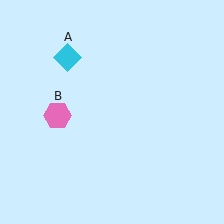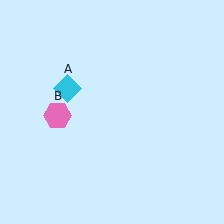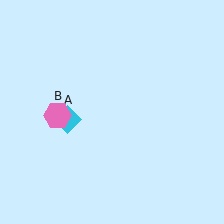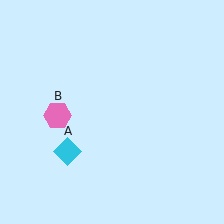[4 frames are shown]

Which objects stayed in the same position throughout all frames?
Pink hexagon (object B) remained stationary.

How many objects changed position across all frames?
1 object changed position: cyan diamond (object A).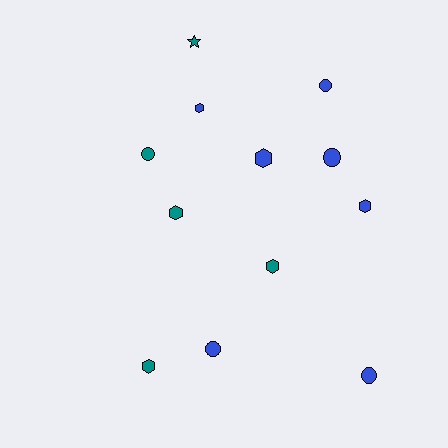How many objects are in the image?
There are 12 objects.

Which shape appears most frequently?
Hexagon, with 6 objects.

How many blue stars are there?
There are no blue stars.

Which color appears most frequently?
Blue, with 7 objects.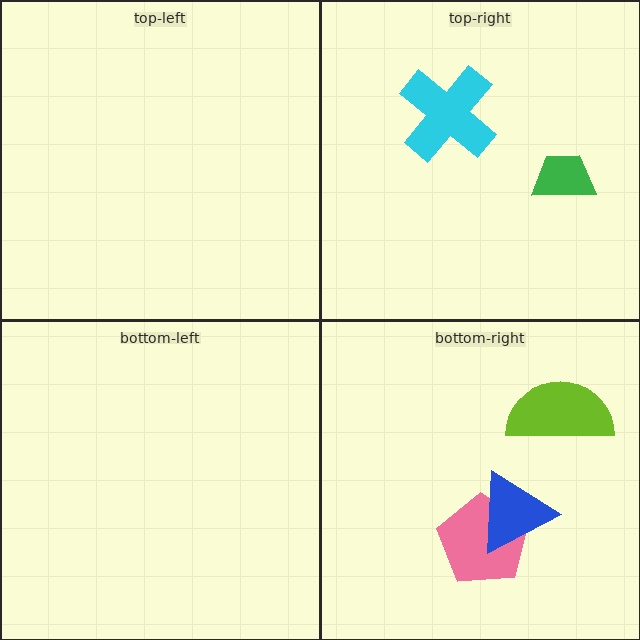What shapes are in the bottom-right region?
The pink pentagon, the lime semicircle, the blue triangle.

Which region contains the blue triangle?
The bottom-right region.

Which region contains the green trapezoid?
The top-right region.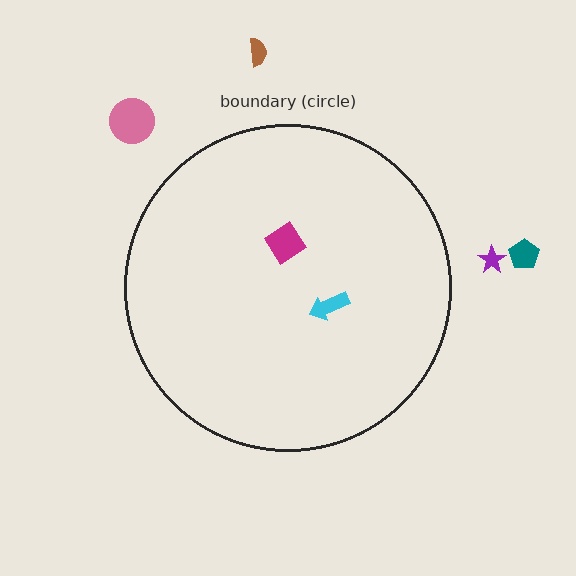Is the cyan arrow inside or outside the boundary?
Inside.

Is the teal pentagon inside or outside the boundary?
Outside.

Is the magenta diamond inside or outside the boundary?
Inside.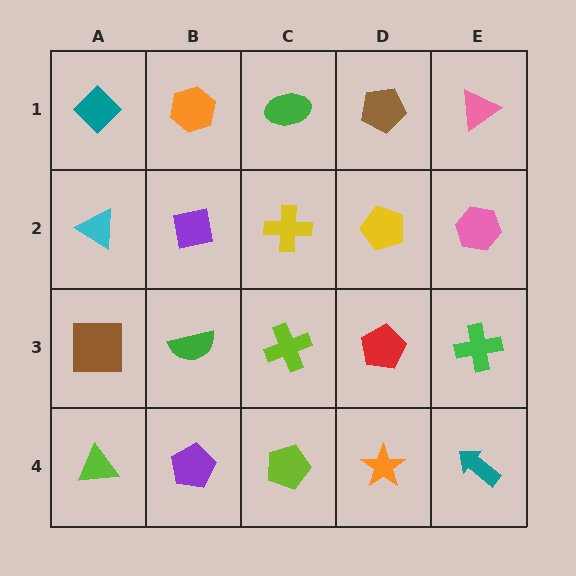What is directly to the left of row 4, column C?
A purple pentagon.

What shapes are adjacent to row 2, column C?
A green ellipse (row 1, column C), a lime cross (row 3, column C), a purple square (row 2, column B), a yellow pentagon (row 2, column D).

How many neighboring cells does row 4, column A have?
2.